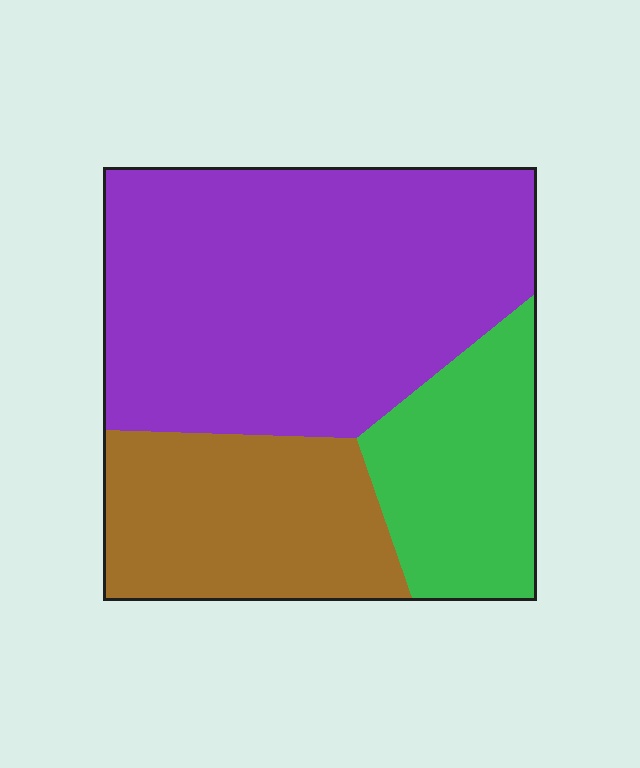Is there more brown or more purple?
Purple.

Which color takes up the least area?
Green, at roughly 20%.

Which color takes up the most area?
Purple, at roughly 55%.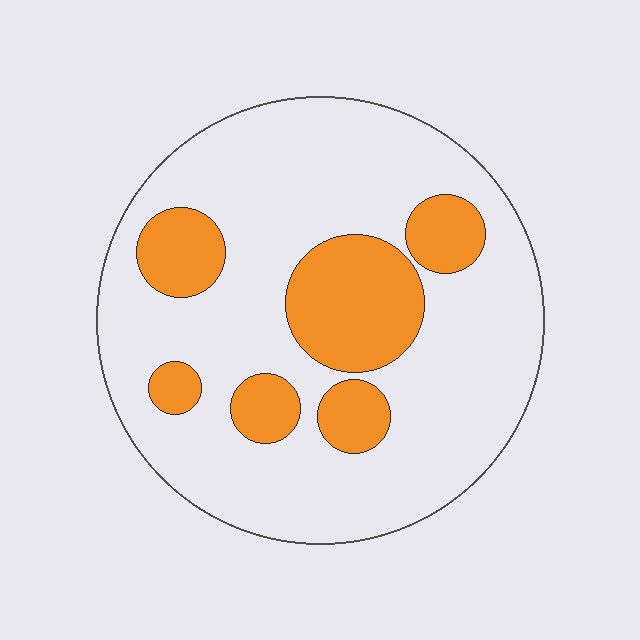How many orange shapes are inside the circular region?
6.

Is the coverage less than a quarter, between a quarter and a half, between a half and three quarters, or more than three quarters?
Less than a quarter.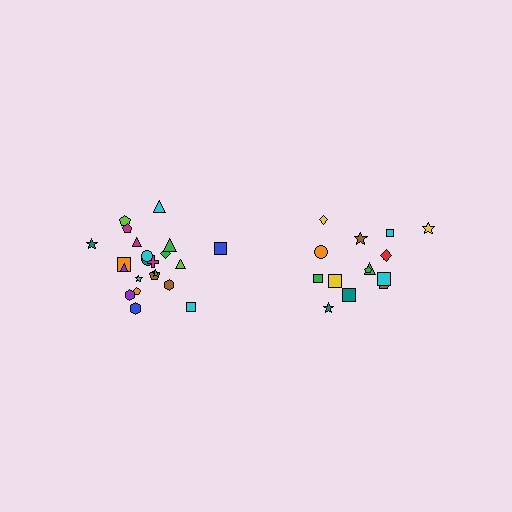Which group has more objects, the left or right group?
The left group.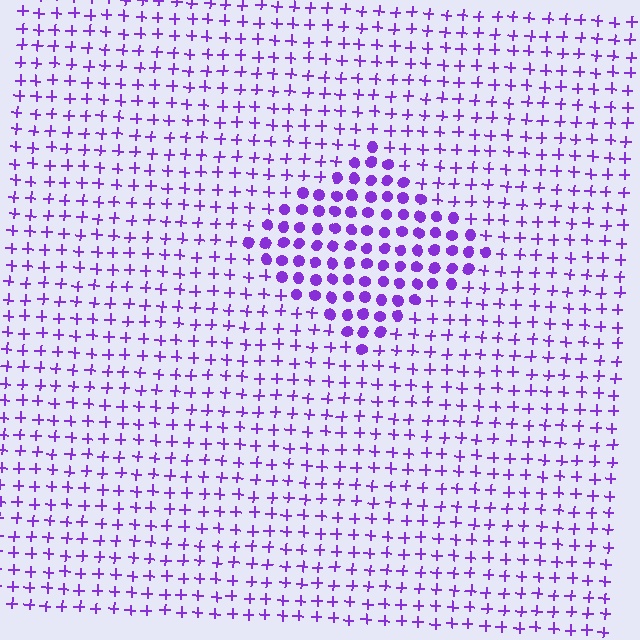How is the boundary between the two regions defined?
The boundary is defined by a change in element shape: circles inside vs. plus signs outside. All elements share the same color and spacing.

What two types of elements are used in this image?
The image uses circles inside the diamond region and plus signs outside it.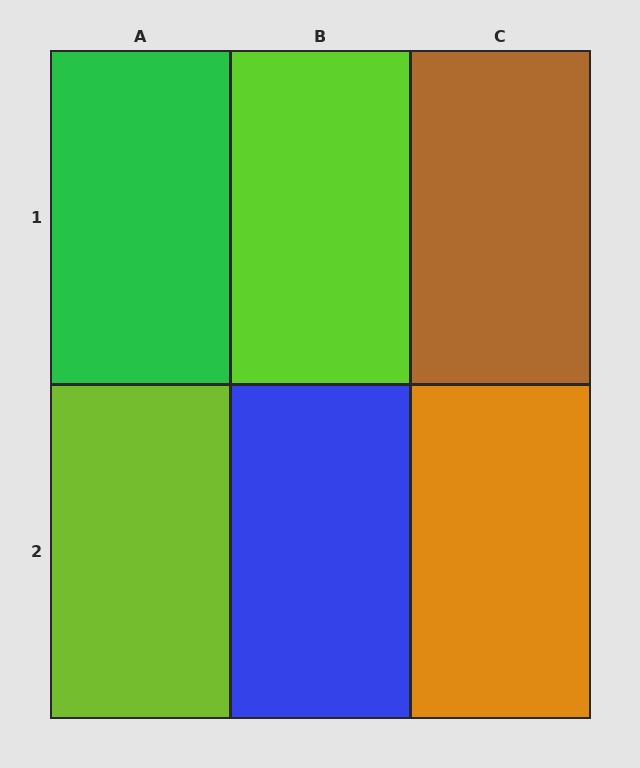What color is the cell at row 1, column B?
Lime.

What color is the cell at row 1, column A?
Green.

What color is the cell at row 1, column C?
Brown.